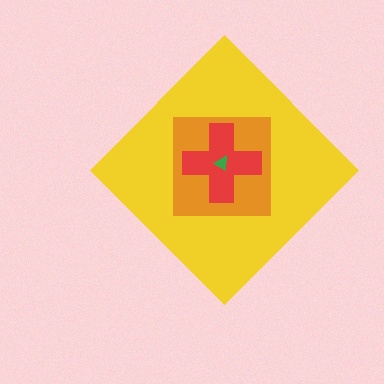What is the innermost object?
The green triangle.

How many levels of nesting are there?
4.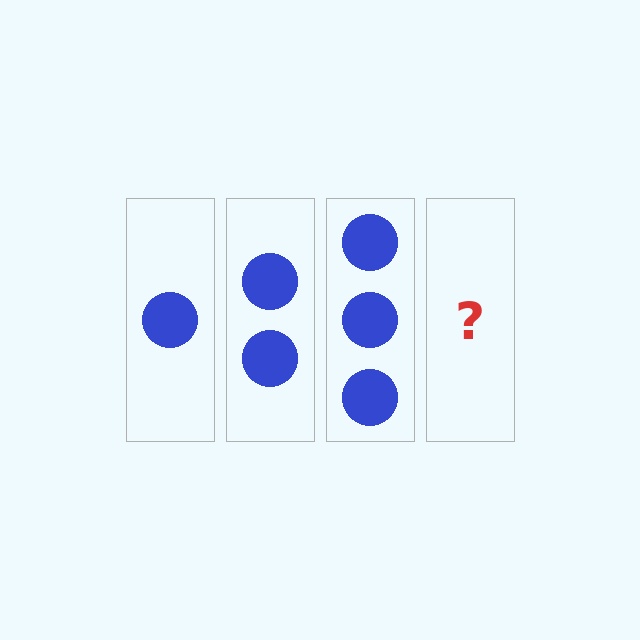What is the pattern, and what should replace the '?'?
The pattern is that each step adds one more circle. The '?' should be 4 circles.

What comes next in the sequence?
The next element should be 4 circles.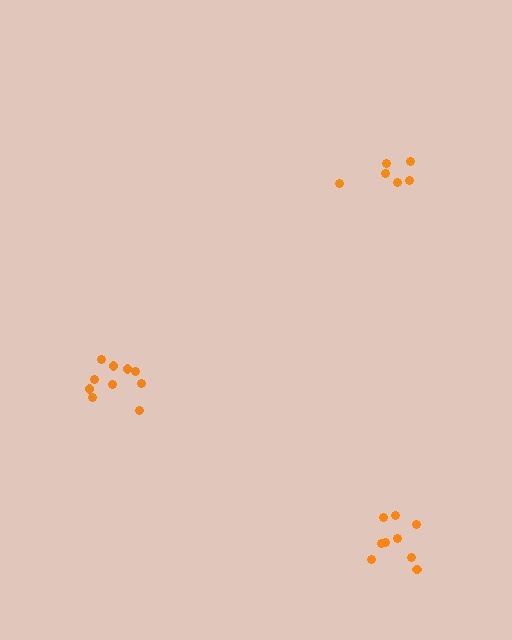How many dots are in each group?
Group 1: 10 dots, Group 2: 9 dots, Group 3: 6 dots (25 total).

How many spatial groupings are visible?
There are 3 spatial groupings.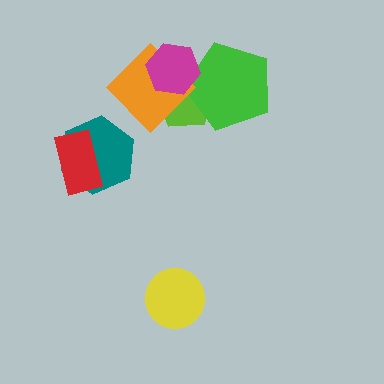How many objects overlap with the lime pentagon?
3 objects overlap with the lime pentagon.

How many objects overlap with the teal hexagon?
1 object overlaps with the teal hexagon.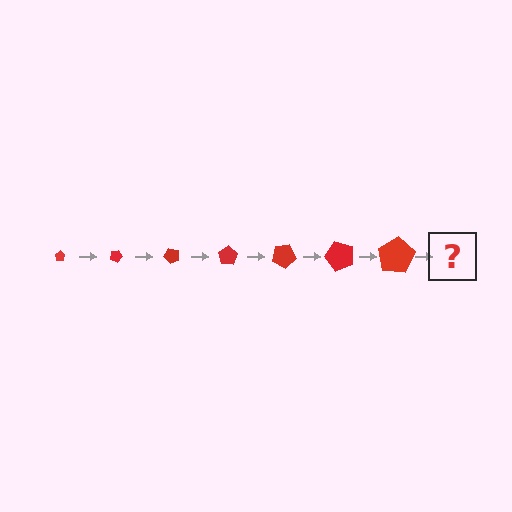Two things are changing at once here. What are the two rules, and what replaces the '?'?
The two rules are that the pentagon grows larger each step and it rotates 25 degrees each step. The '?' should be a pentagon, larger than the previous one and rotated 175 degrees from the start.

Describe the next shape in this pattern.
It should be a pentagon, larger than the previous one and rotated 175 degrees from the start.